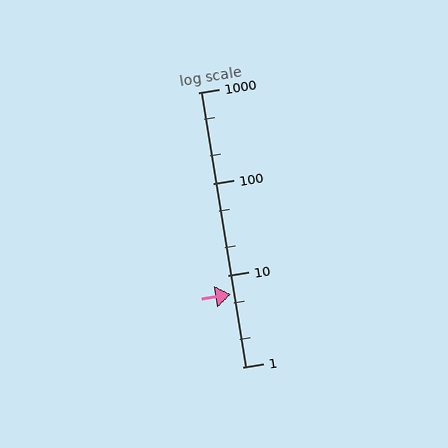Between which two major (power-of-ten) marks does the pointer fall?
The pointer is between 1 and 10.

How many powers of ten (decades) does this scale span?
The scale spans 3 decades, from 1 to 1000.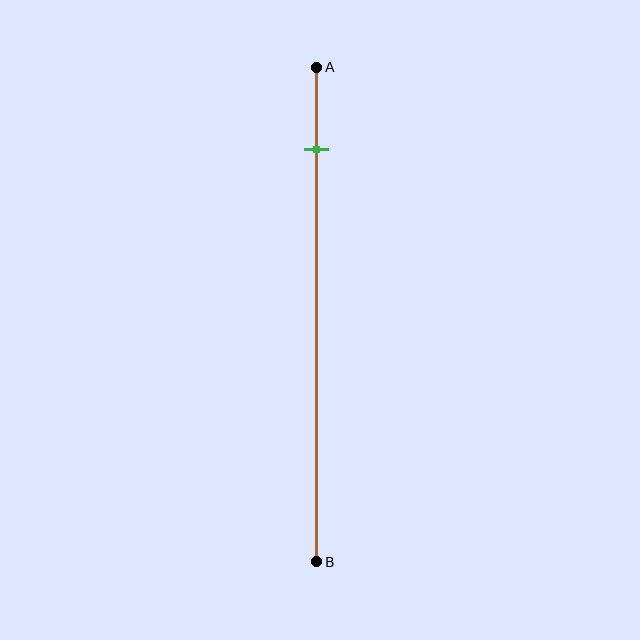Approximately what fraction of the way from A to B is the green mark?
The green mark is approximately 15% of the way from A to B.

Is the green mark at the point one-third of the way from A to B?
No, the mark is at about 15% from A, not at the 33% one-third point.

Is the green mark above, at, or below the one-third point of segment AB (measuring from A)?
The green mark is above the one-third point of segment AB.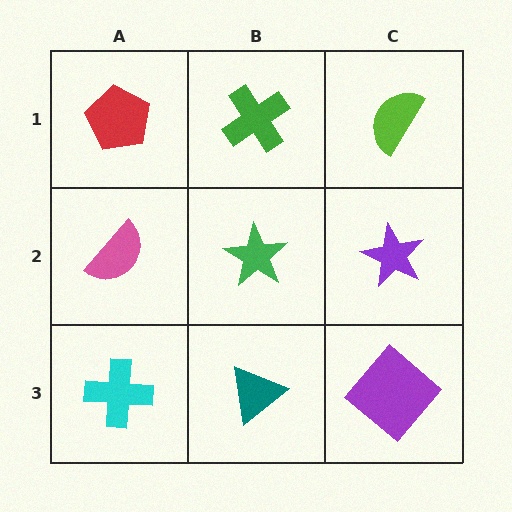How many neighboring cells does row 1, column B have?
3.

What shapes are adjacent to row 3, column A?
A pink semicircle (row 2, column A), a teal triangle (row 3, column B).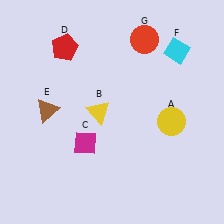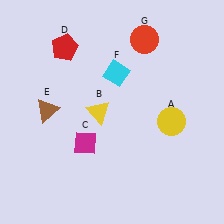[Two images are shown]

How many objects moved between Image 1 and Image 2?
1 object moved between the two images.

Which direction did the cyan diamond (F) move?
The cyan diamond (F) moved left.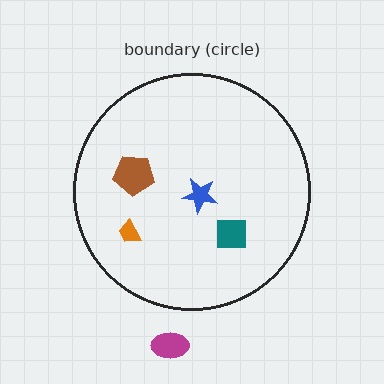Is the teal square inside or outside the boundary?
Inside.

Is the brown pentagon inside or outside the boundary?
Inside.